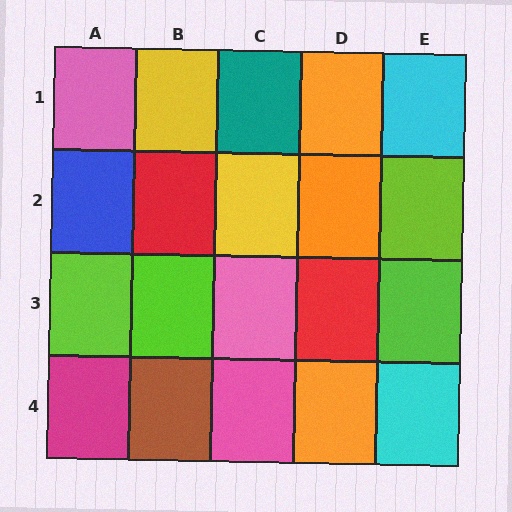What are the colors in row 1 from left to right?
Pink, yellow, teal, orange, cyan.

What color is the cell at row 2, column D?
Orange.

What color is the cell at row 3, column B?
Lime.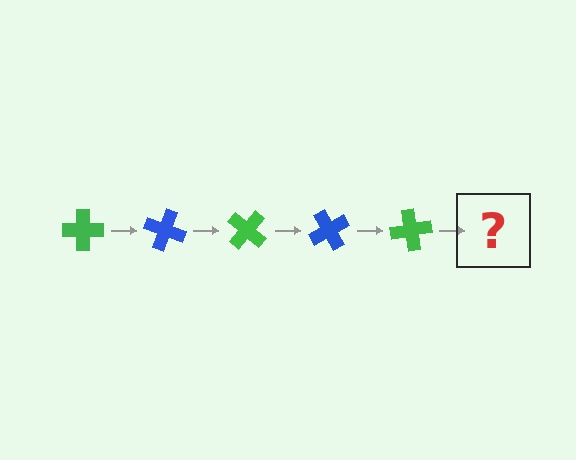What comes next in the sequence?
The next element should be a blue cross, rotated 100 degrees from the start.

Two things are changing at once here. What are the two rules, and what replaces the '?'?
The two rules are that it rotates 20 degrees each step and the color cycles through green and blue. The '?' should be a blue cross, rotated 100 degrees from the start.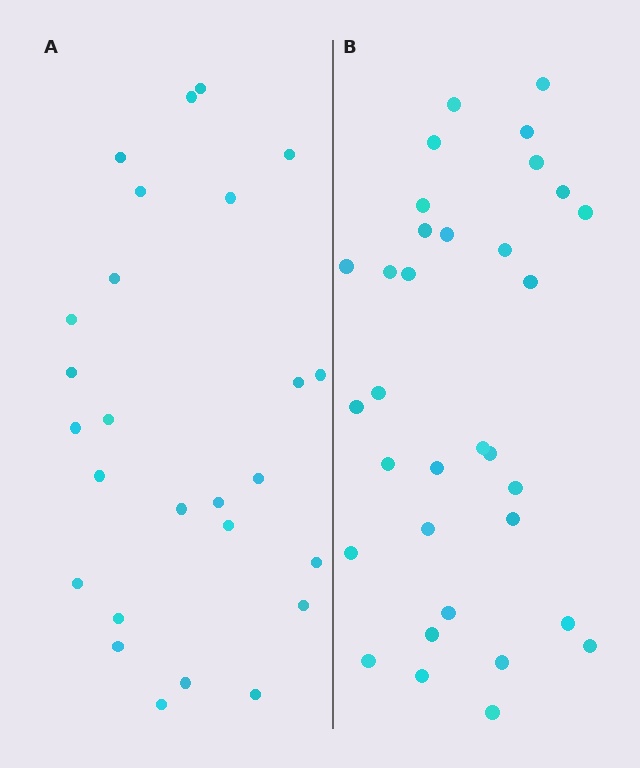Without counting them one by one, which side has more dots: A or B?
Region B (the right region) has more dots.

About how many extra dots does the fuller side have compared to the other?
Region B has roughly 8 or so more dots than region A.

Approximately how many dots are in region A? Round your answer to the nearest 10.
About 30 dots. (The exact count is 26, which rounds to 30.)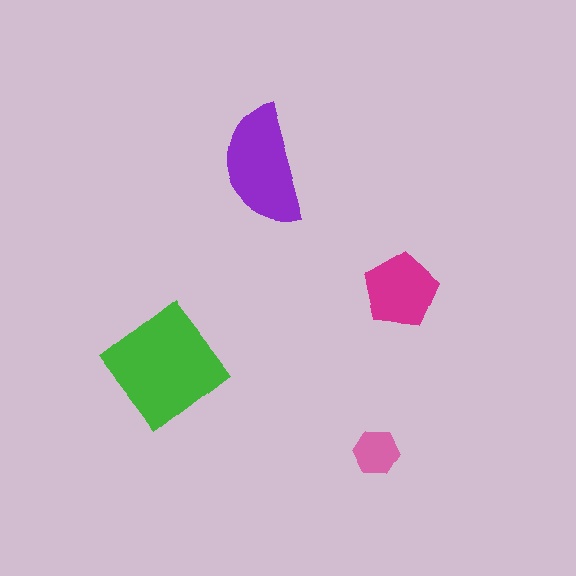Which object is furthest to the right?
The magenta pentagon is rightmost.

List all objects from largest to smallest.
The green diamond, the purple semicircle, the magenta pentagon, the pink hexagon.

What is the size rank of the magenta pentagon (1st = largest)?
3rd.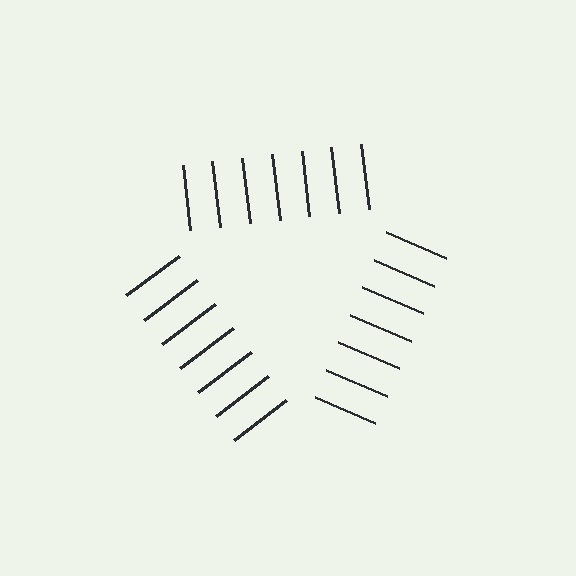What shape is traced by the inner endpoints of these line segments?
An illusory triangle — the line segments terminate on its edges but no continuous stroke is drawn.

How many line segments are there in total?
21 — 7 along each of the 3 edges.